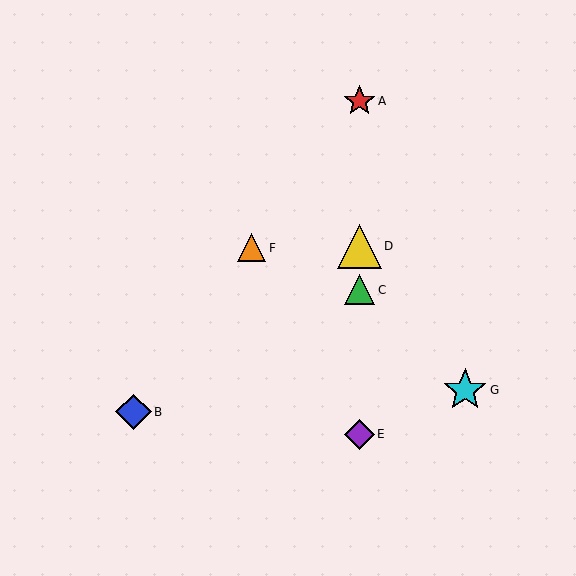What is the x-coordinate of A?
Object A is at x≈360.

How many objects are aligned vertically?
4 objects (A, C, D, E) are aligned vertically.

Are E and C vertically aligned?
Yes, both are at x≈360.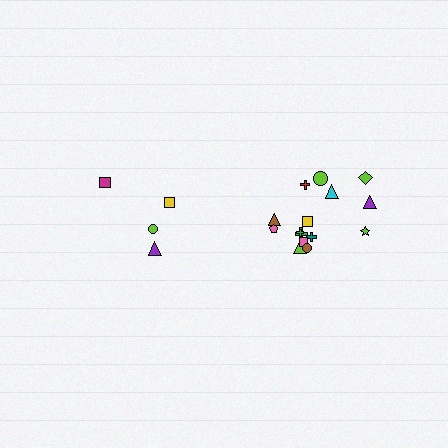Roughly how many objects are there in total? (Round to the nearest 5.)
Roughly 20 objects in total.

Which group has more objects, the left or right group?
The right group.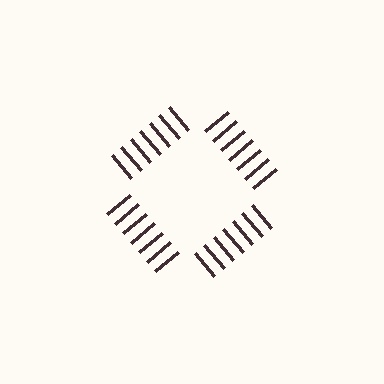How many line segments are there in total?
28 — 7 along each of the 4 edges.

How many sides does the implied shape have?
4 sides — the line-ends trace a square.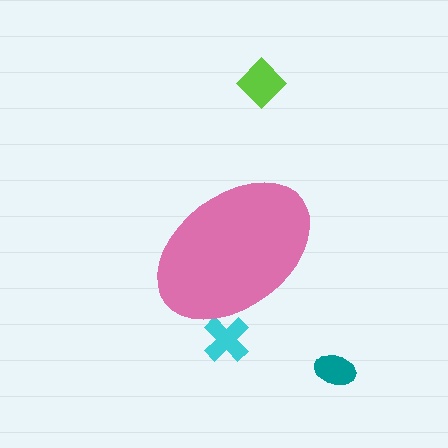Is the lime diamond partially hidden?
No, the lime diamond is fully visible.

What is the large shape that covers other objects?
A pink ellipse.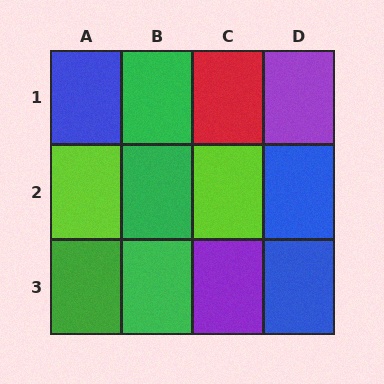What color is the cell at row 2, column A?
Lime.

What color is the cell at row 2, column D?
Blue.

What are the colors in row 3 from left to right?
Green, green, purple, blue.